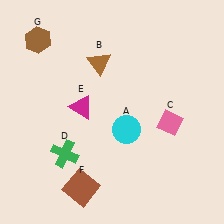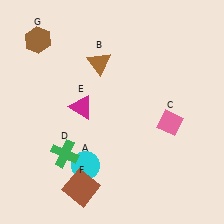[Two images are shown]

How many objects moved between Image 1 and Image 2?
1 object moved between the two images.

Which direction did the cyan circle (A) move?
The cyan circle (A) moved left.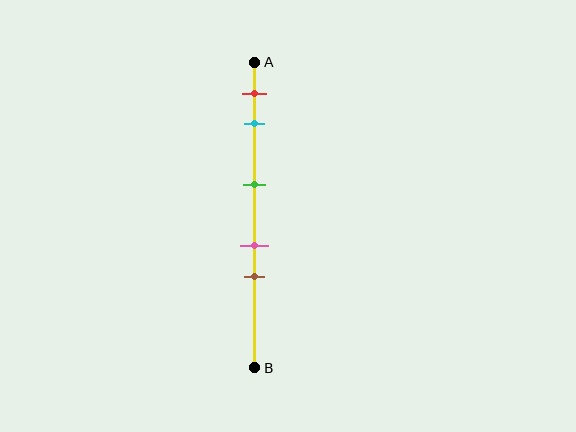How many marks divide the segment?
There are 5 marks dividing the segment.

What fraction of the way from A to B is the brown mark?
The brown mark is approximately 70% (0.7) of the way from A to B.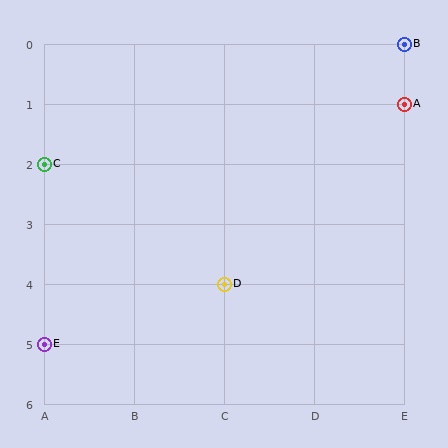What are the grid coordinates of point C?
Point C is at grid coordinates (A, 2).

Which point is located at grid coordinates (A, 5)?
Point E is at (A, 5).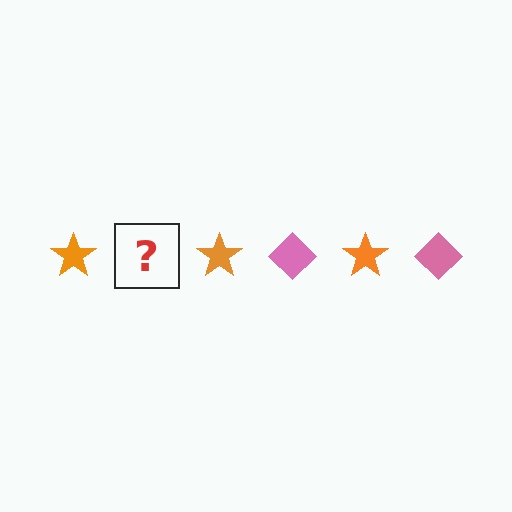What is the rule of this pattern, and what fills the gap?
The rule is that the pattern alternates between orange star and pink diamond. The gap should be filled with a pink diamond.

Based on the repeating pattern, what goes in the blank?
The blank should be a pink diamond.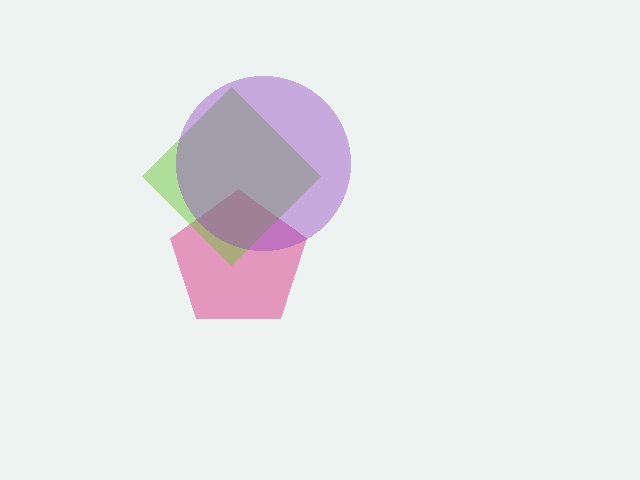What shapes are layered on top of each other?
The layered shapes are: a pink pentagon, a lime diamond, a purple circle.